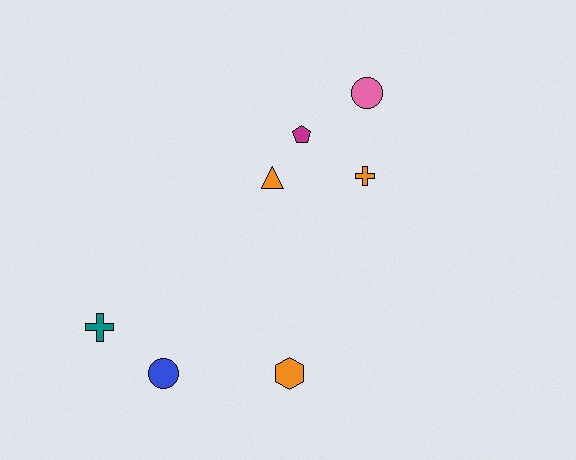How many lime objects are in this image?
There are no lime objects.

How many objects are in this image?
There are 7 objects.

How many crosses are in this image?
There are 2 crosses.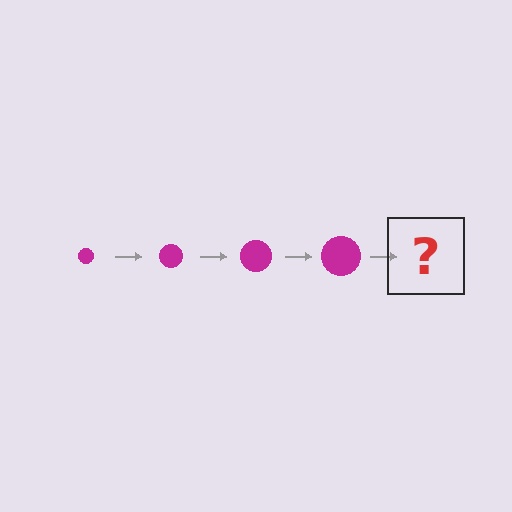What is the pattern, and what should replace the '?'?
The pattern is that the circle gets progressively larger each step. The '?' should be a magenta circle, larger than the previous one.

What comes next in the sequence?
The next element should be a magenta circle, larger than the previous one.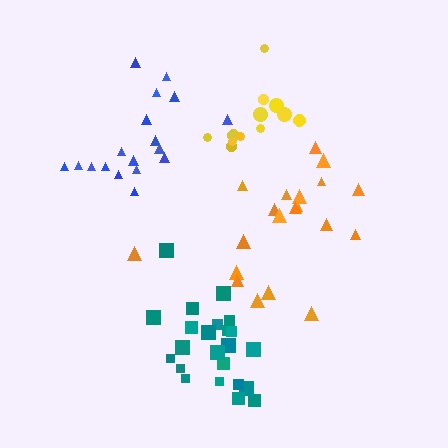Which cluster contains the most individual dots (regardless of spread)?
Teal (23).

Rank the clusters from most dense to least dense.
teal, yellow, blue, orange.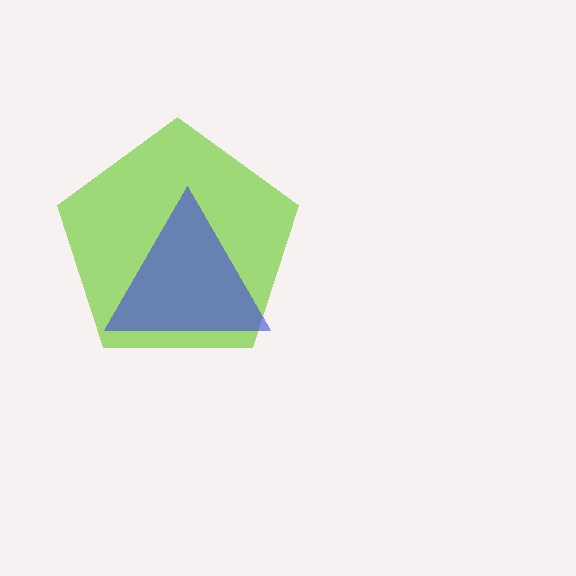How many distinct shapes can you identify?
There are 2 distinct shapes: a lime pentagon, a blue triangle.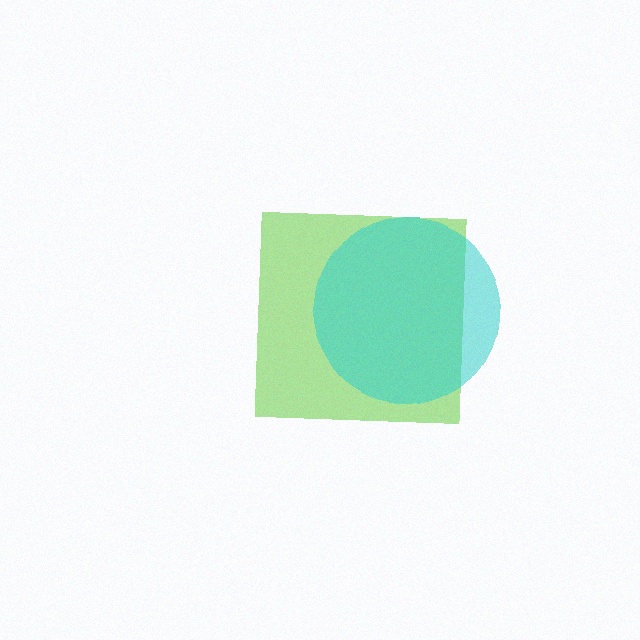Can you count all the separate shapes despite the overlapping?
Yes, there are 2 separate shapes.